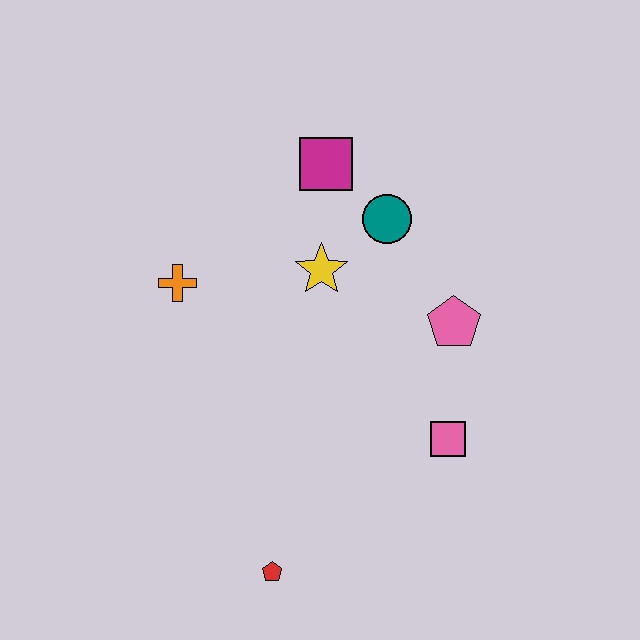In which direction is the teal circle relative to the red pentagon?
The teal circle is above the red pentagon.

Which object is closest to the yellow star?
The teal circle is closest to the yellow star.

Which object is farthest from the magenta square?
The red pentagon is farthest from the magenta square.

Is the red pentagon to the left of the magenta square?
Yes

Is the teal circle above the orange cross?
Yes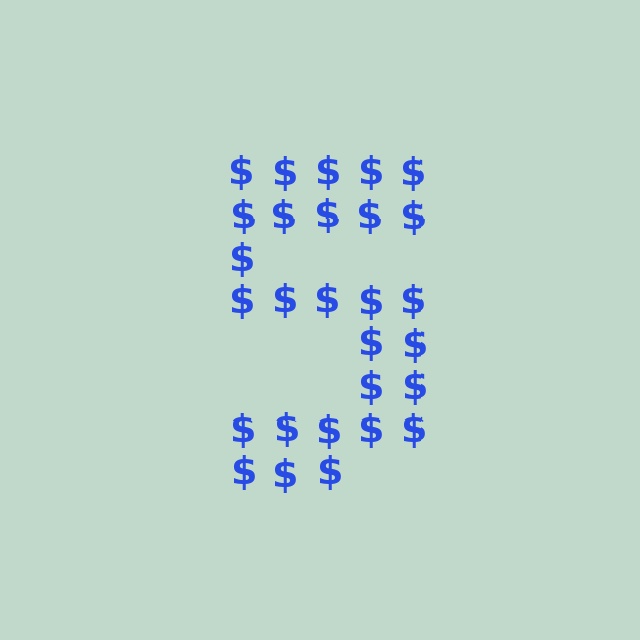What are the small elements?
The small elements are dollar signs.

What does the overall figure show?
The overall figure shows the digit 5.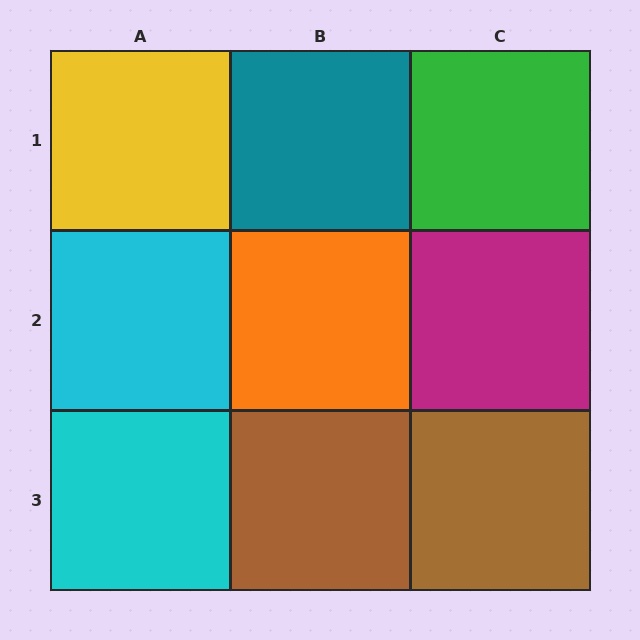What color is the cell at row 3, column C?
Brown.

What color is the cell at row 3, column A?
Cyan.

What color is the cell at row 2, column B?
Orange.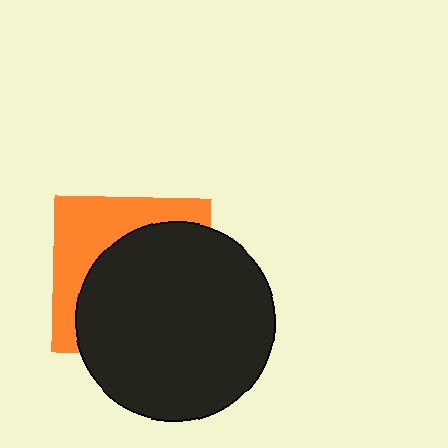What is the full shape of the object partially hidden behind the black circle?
The partially hidden object is an orange square.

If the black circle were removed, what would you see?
You would see the complete orange square.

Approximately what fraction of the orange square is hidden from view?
Roughly 64% of the orange square is hidden behind the black circle.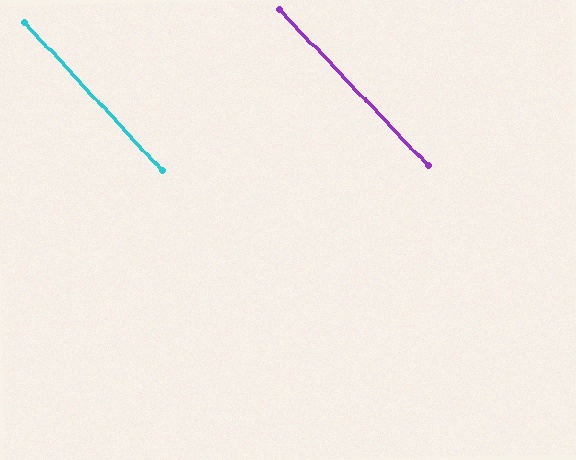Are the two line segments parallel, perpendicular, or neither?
Parallel — their directions differ by only 0.9°.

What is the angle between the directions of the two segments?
Approximately 1 degree.